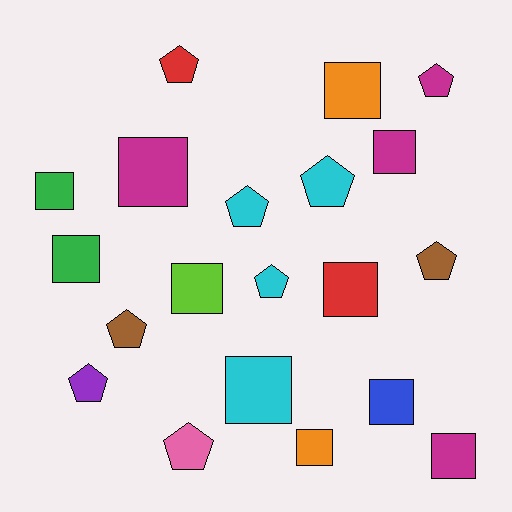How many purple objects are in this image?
There is 1 purple object.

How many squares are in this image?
There are 11 squares.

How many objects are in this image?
There are 20 objects.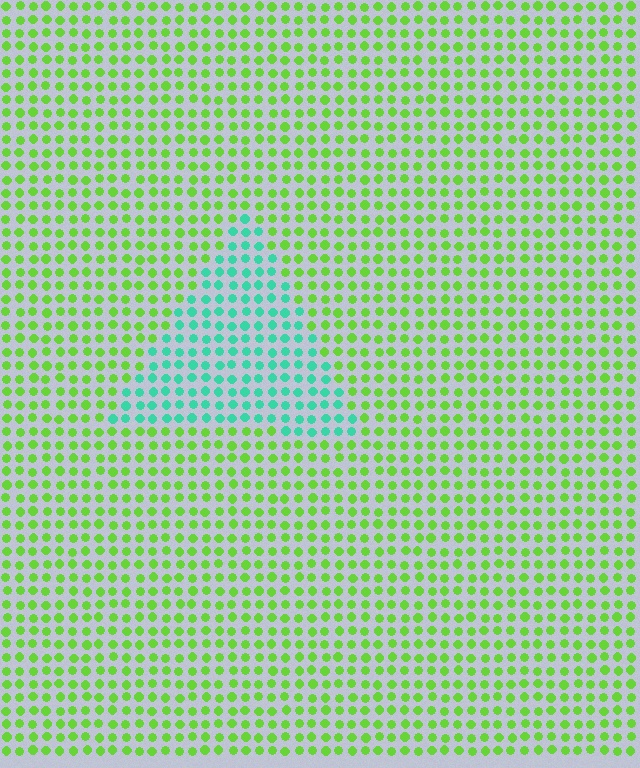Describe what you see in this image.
The image is filled with small lime elements in a uniform arrangement. A triangle-shaped region is visible where the elements are tinted to a slightly different hue, forming a subtle color boundary.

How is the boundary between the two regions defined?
The boundary is defined purely by a slight shift in hue (about 60 degrees). Spacing, size, and orientation are identical on both sides.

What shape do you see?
I see a triangle.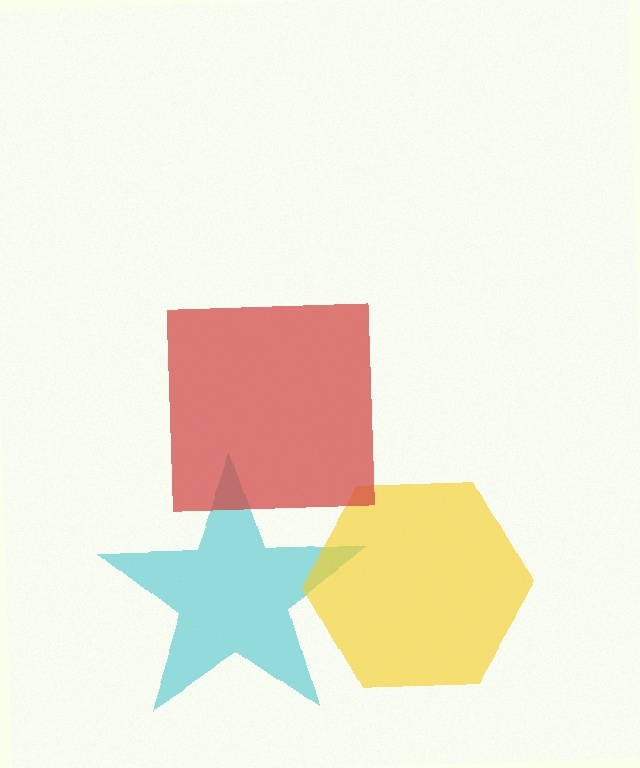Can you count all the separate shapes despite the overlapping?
Yes, there are 3 separate shapes.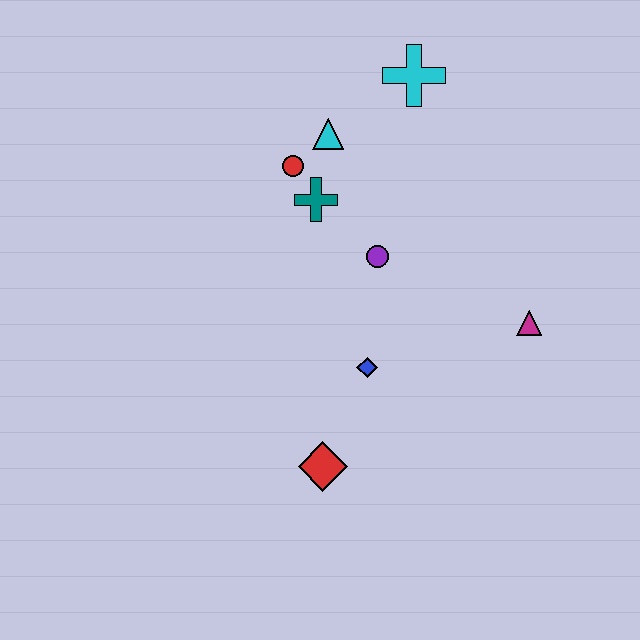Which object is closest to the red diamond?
The blue diamond is closest to the red diamond.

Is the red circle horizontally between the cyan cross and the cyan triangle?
No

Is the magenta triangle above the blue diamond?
Yes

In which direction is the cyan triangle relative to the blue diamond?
The cyan triangle is above the blue diamond.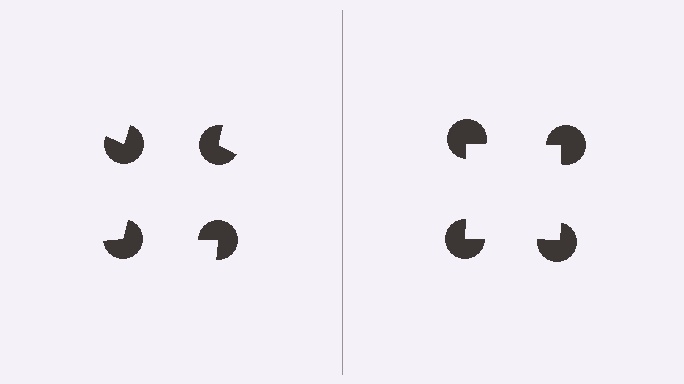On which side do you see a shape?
An illusory square appears on the right side. On the left side the wedge cuts are rotated, so no coherent shape forms.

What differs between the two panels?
The pac-man discs are positioned identically on both sides; only the wedge orientations differ. On the right they align to a square; on the left they are misaligned.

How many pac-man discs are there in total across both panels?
8 — 4 on each side.